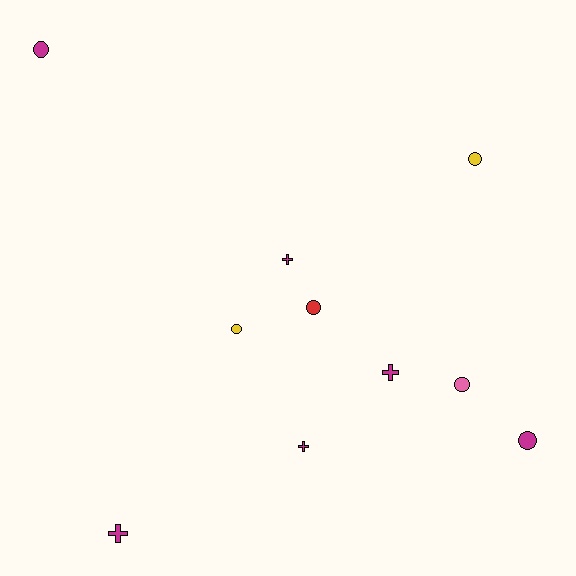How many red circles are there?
There is 1 red circle.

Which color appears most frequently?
Magenta, with 6 objects.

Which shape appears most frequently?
Circle, with 6 objects.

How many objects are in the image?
There are 10 objects.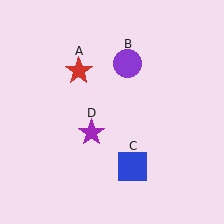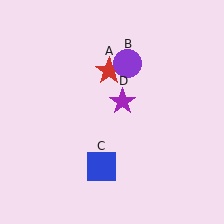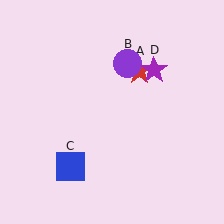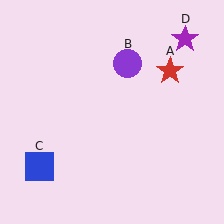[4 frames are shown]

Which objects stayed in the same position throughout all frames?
Purple circle (object B) remained stationary.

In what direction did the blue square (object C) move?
The blue square (object C) moved left.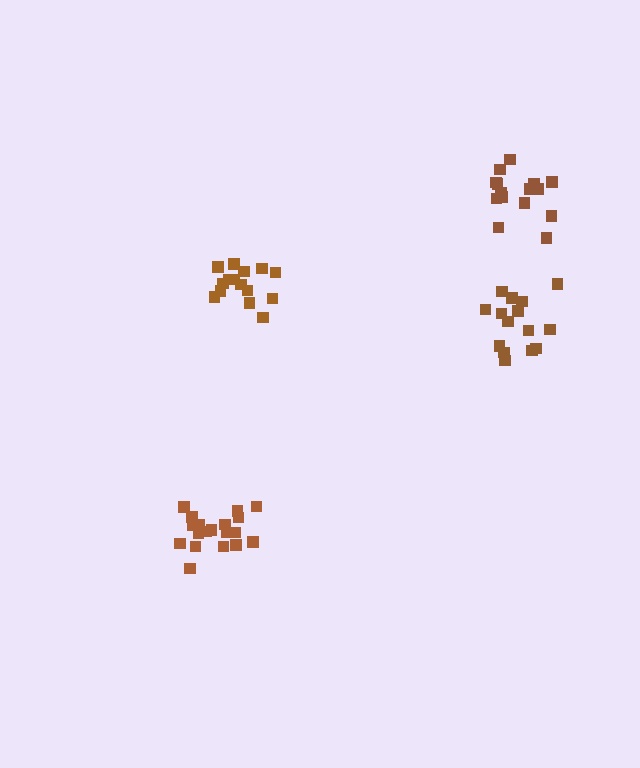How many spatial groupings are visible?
There are 4 spatial groupings.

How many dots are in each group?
Group 1: 15 dots, Group 2: 15 dots, Group 3: 19 dots, Group 4: 15 dots (64 total).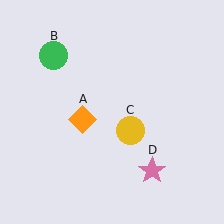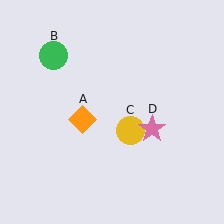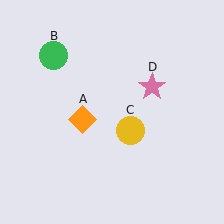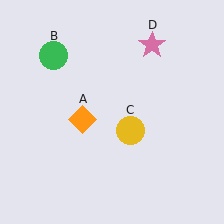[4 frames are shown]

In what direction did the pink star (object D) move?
The pink star (object D) moved up.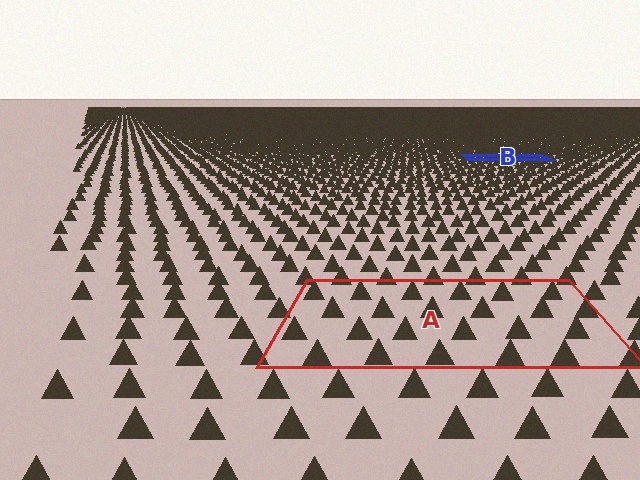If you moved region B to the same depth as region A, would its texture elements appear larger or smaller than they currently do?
They would appear larger. At a closer depth, the same texture elements are projected at a bigger on-screen size.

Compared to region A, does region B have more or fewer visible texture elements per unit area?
Region B has more texture elements per unit area — they are packed more densely because it is farther away.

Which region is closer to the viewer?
Region A is closer. The texture elements there are larger and more spread out.